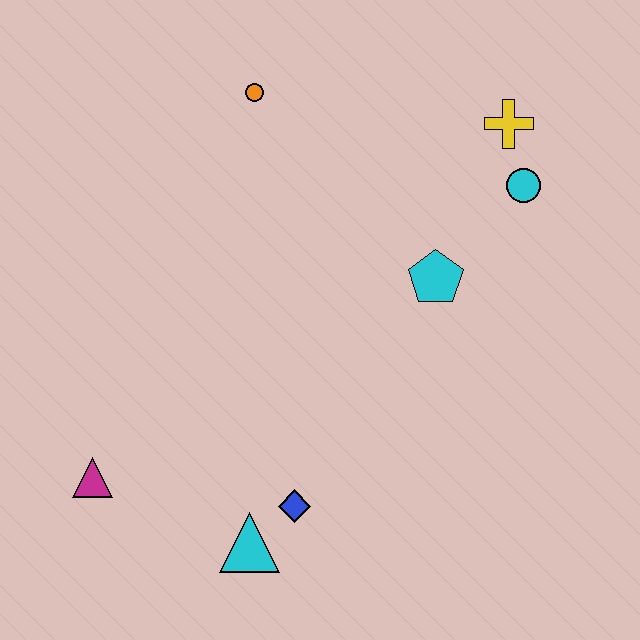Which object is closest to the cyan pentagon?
The cyan circle is closest to the cyan pentagon.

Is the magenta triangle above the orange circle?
No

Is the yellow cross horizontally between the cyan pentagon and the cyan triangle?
No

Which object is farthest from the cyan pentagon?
The magenta triangle is farthest from the cyan pentagon.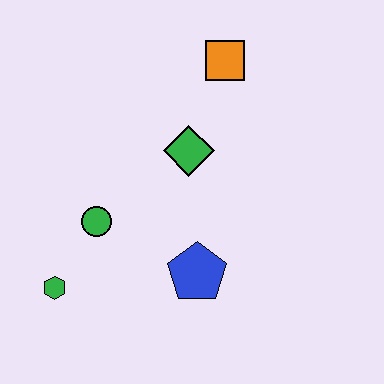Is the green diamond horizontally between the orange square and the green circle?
Yes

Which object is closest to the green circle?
The green hexagon is closest to the green circle.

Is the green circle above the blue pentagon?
Yes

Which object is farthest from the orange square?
The green hexagon is farthest from the orange square.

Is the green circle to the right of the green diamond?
No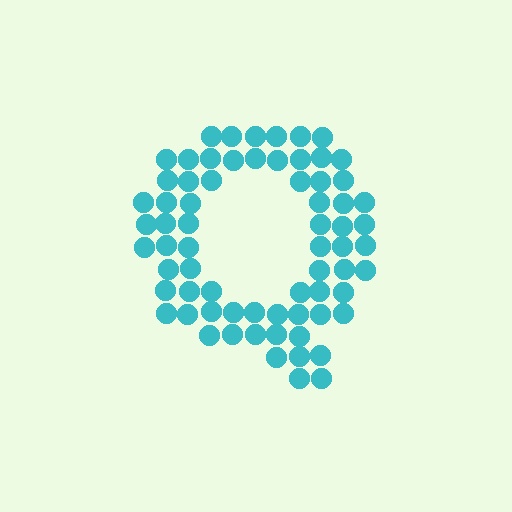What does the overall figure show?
The overall figure shows the letter Q.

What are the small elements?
The small elements are circles.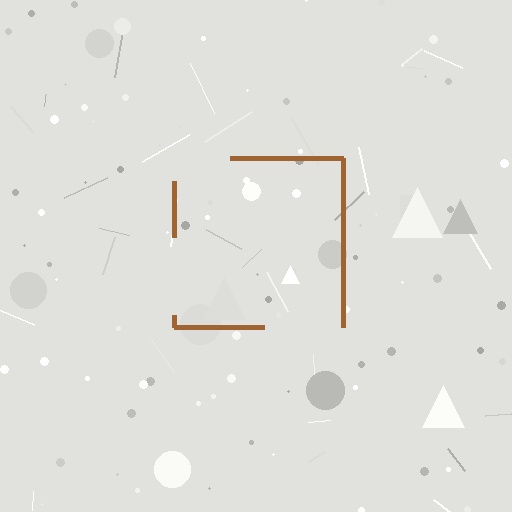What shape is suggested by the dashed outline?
The dashed outline suggests a square.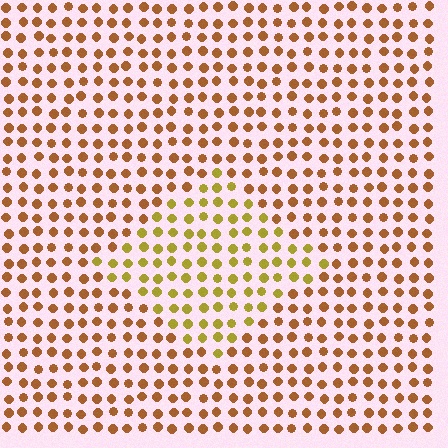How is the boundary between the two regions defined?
The boundary is defined purely by a slight shift in hue (about 32 degrees). Spacing, size, and orientation are identical on both sides.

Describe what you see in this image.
The image is filled with small brown elements in a uniform arrangement. A diamond-shaped region is visible where the elements are tinted to a slightly different hue, forming a subtle color boundary.